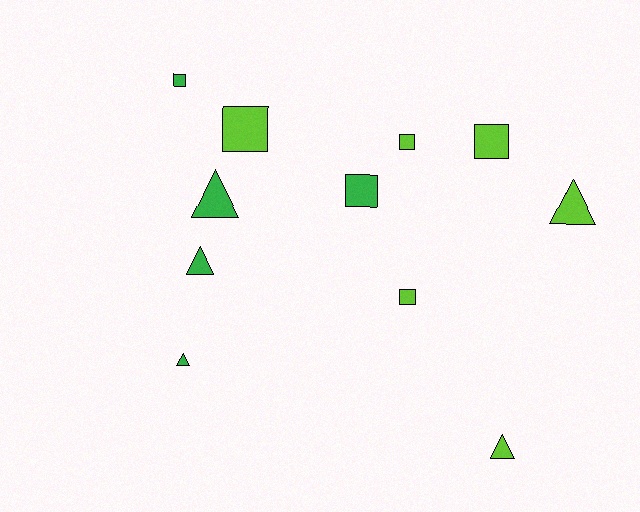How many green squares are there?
There are 2 green squares.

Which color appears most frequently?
Lime, with 6 objects.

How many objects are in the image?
There are 11 objects.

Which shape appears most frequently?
Square, with 6 objects.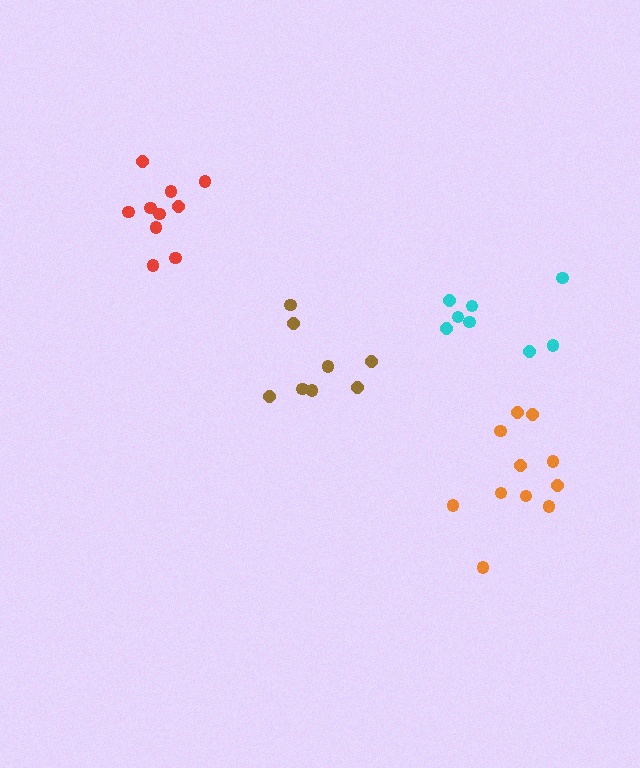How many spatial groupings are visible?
There are 4 spatial groupings.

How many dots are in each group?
Group 1: 8 dots, Group 2: 11 dots, Group 3: 10 dots, Group 4: 8 dots (37 total).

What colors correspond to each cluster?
The clusters are colored: brown, orange, red, cyan.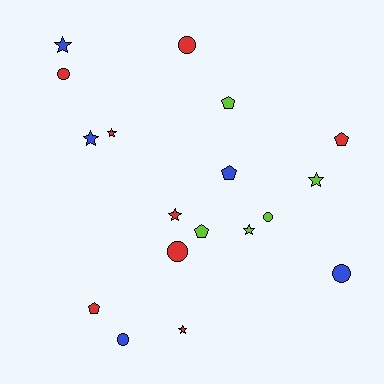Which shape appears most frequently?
Star, with 7 objects.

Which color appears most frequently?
Red, with 8 objects.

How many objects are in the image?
There are 18 objects.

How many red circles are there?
There are 3 red circles.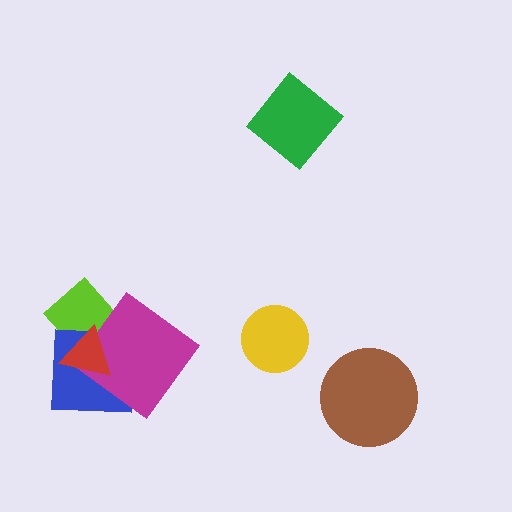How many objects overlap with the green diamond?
0 objects overlap with the green diamond.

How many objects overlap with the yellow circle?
0 objects overlap with the yellow circle.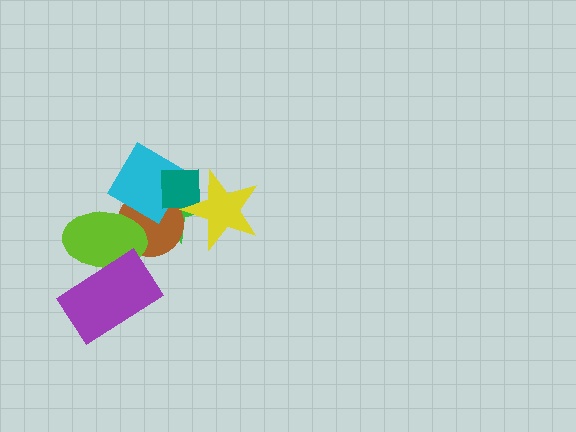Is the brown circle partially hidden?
Yes, it is partially covered by another shape.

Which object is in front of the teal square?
The yellow star is in front of the teal square.